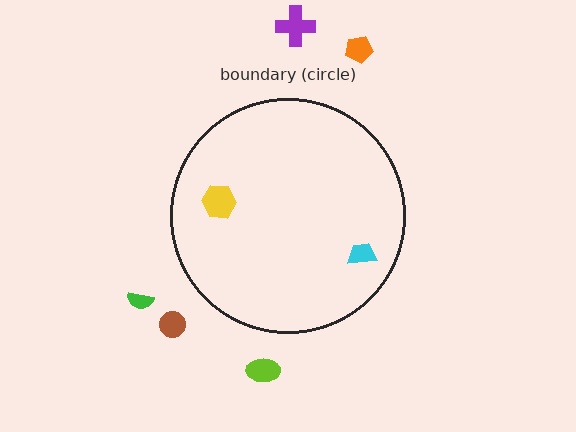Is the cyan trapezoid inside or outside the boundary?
Inside.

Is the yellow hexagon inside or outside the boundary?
Inside.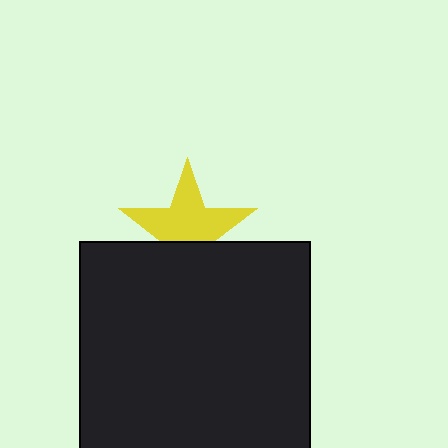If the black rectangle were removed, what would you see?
You would see the complete yellow star.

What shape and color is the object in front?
The object in front is a black rectangle.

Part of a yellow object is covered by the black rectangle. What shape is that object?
It is a star.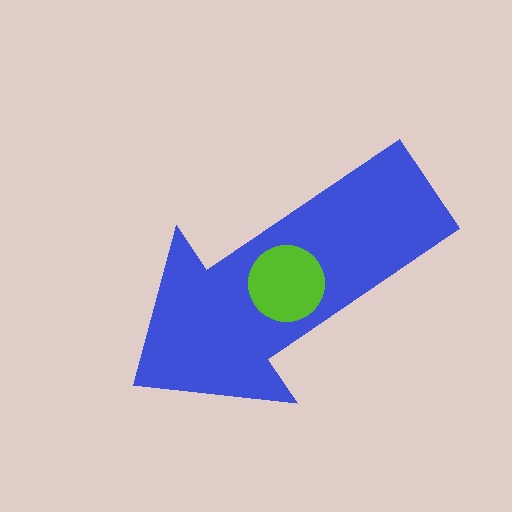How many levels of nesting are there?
2.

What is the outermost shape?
The blue arrow.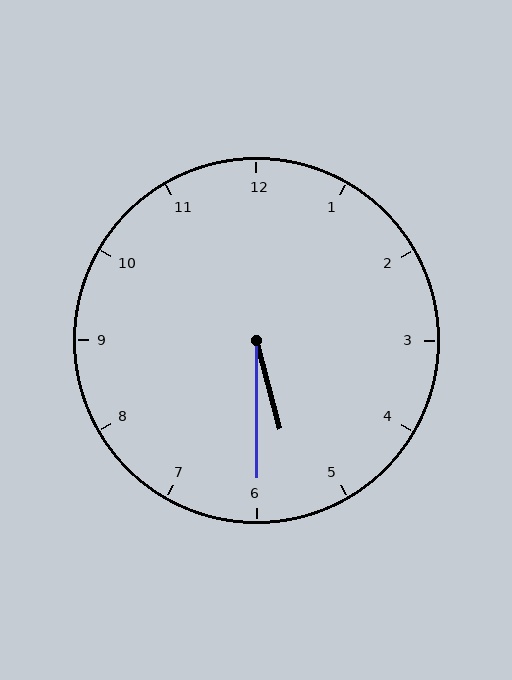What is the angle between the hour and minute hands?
Approximately 15 degrees.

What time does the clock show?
5:30.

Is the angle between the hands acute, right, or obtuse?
It is acute.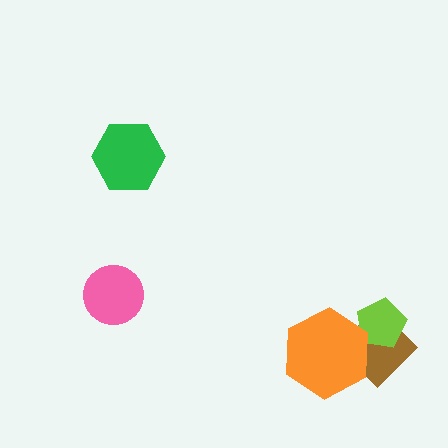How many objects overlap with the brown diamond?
2 objects overlap with the brown diamond.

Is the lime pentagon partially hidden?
Yes, it is partially covered by another shape.